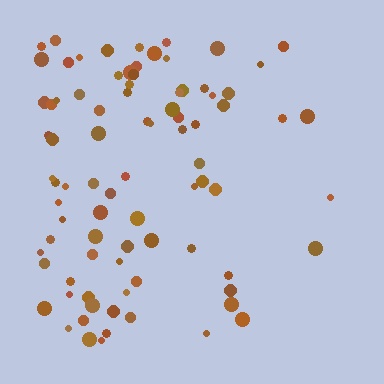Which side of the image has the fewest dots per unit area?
The right.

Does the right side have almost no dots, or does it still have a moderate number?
Still a moderate number, just noticeably fewer than the left.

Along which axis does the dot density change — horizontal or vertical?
Horizontal.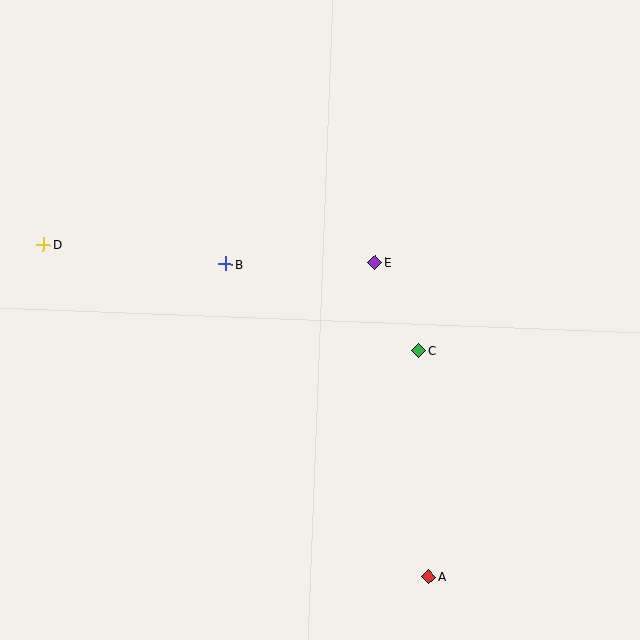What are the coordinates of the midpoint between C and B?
The midpoint between C and B is at (322, 307).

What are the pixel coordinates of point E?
Point E is at (375, 263).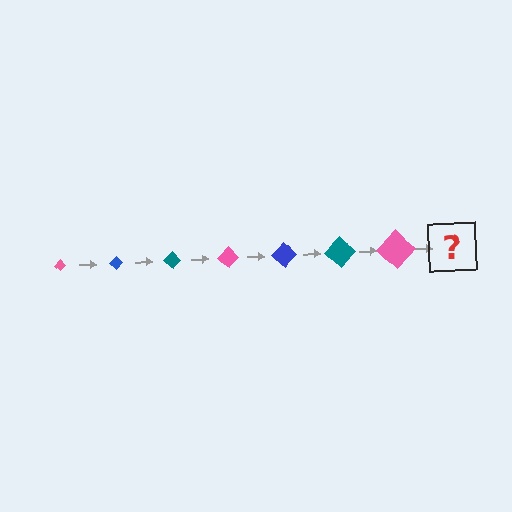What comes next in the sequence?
The next element should be a blue diamond, larger than the previous one.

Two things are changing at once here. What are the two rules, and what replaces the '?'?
The two rules are that the diamond grows larger each step and the color cycles through pink, blue, and teal. The '?' should be a blue diamond, larger than the previous one.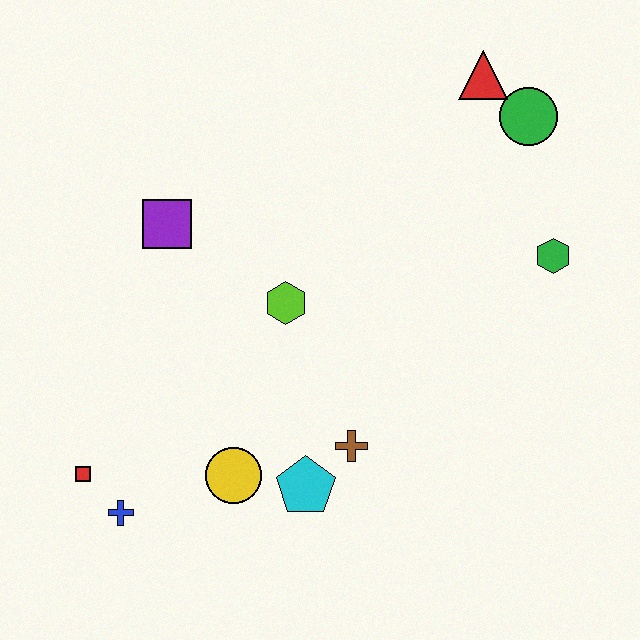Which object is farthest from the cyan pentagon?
The red triangle is farthest from the cyan pentagon.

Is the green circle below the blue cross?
No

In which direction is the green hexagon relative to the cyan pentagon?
The green hexagon is to the right of the cyan pentagon.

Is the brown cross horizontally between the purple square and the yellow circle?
No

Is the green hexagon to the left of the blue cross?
No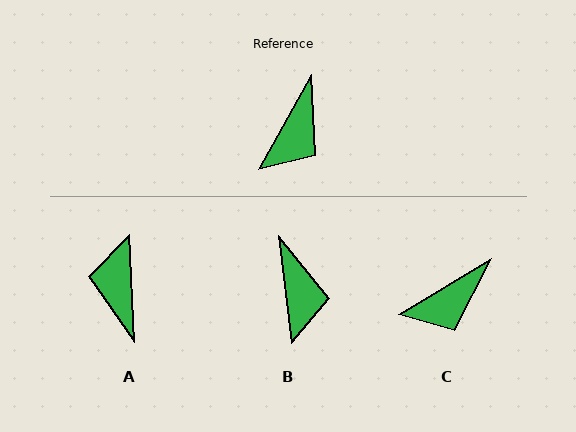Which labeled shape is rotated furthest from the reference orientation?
A, about 148 degrees away.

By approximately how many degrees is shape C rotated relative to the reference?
Approximately 30 degrees clockwise.